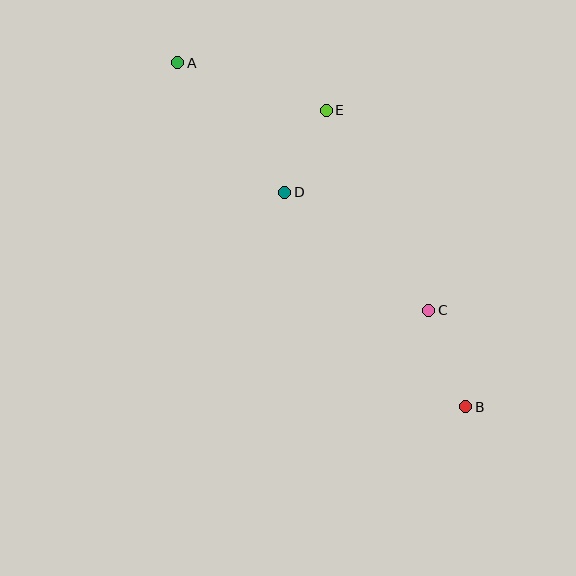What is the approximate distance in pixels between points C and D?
The distance between C and D is approximately 186 pixels.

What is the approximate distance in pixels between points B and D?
The distance between B and D is approximately 280 pixels.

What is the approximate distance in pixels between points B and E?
The distance between B and E is approximately 327 pixels.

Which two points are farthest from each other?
Points A and B are farthest from each other.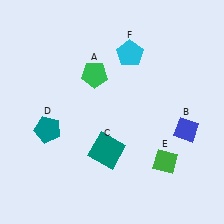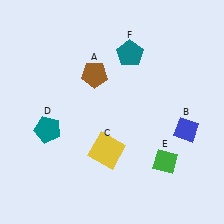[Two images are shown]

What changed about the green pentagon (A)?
In Image 1, A is green. In Image 2, it changed to brown.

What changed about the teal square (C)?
In Image 1, C is teal. In Image 2, it changed to yellow.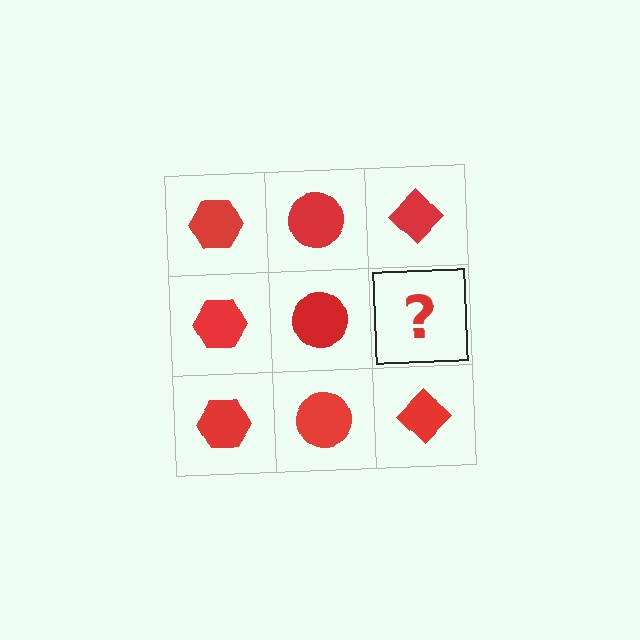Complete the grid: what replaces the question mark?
The question mark should be replaced with a red diamond.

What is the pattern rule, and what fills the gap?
The rule is that each column has a consistent shape. The gap should be filled with a red diamond.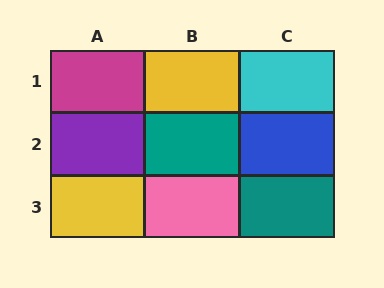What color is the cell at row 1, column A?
Magenta.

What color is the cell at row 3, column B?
Pink.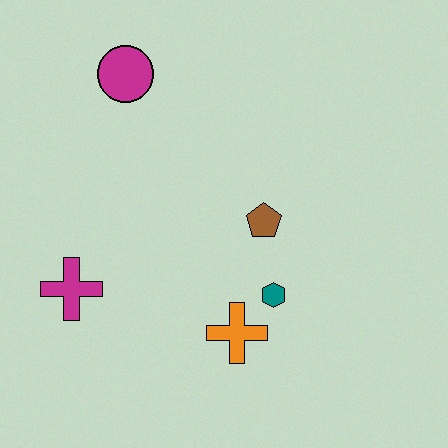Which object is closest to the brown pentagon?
The teal hexagon is closest to the brown pentagon.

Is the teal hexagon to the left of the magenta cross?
No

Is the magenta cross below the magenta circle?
Yes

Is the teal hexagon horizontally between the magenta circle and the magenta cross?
No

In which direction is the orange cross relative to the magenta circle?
The orange cross is below the magenta circle.